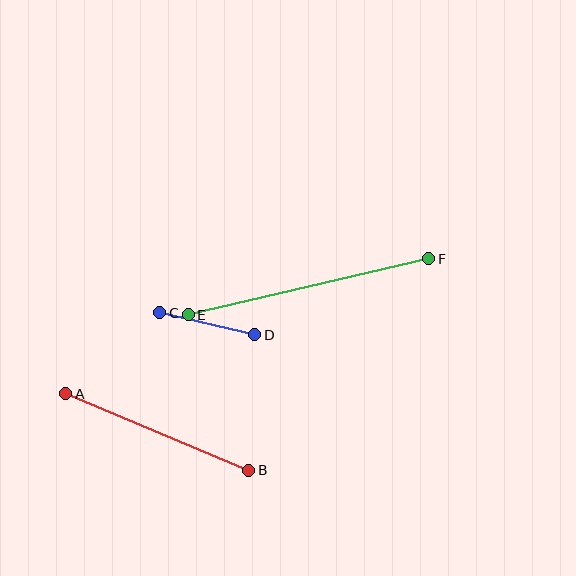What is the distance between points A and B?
The distance is approximately 199 pixels.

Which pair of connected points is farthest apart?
Points E and F are farthest apart.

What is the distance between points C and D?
The distance is approximately 97 pixels.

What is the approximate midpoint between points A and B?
The midpoint is at approximately (157, 432) pixels.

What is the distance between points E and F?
The distance is approximately 247 pixels.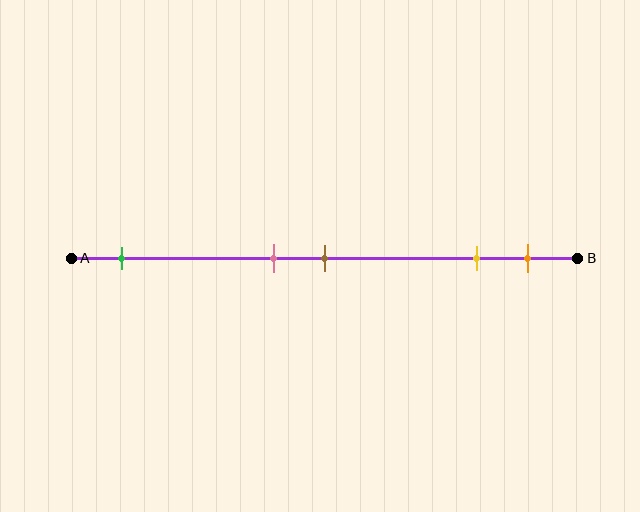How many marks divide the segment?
There are 5 marks dividing the segment.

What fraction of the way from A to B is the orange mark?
The orange mark is approximately 90% (0.9) of the way from A to B.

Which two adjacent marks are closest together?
The pink and brown marks are the closest adjacent pair.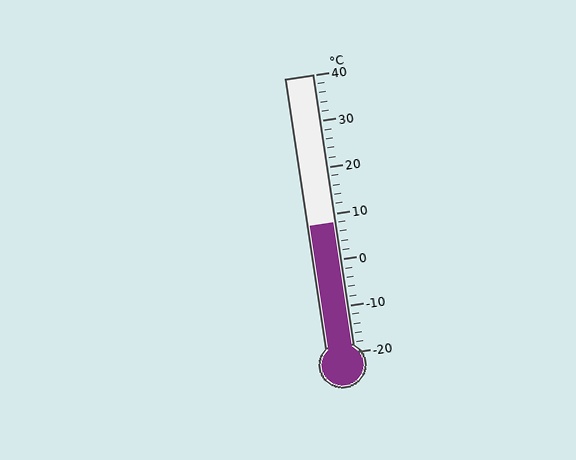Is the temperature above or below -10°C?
The temperature is above -10°C.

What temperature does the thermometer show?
The thermometer shows approximately 8°C.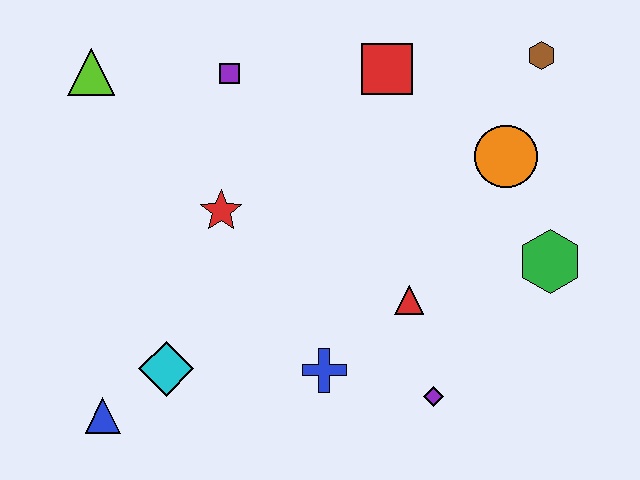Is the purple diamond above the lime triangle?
No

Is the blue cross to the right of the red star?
Yes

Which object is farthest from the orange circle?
The blue triangle is farthest from the orange circle.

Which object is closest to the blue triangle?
The cyan diamond is closest to the blue triangle.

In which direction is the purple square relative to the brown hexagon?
The purple square is to the left of the brown hexagon.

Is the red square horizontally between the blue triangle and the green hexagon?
Yes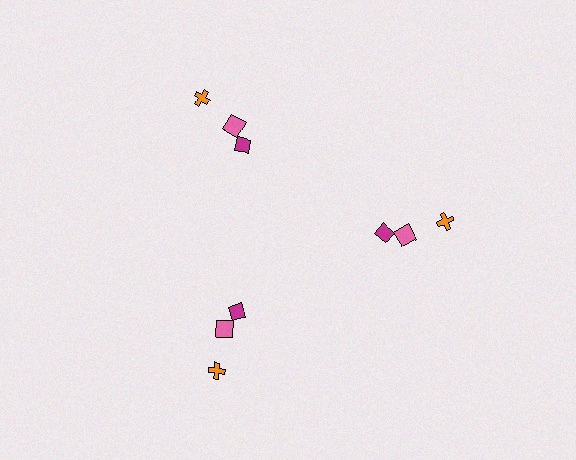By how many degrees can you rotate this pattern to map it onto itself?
The pattern maps onto itself every 120 degrees of rotation.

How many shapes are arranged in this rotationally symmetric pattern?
There are 9 shapes, arranged in 3 groups of 3.